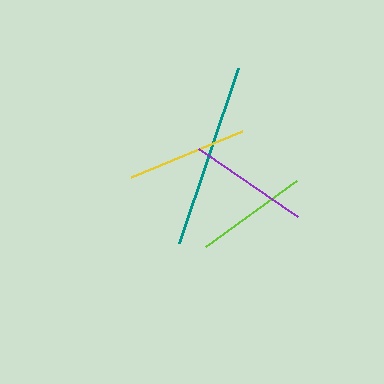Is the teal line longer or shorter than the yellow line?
The teal line is longer than the yellow line.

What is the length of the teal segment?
The teal segment is approximately 184 pixels long.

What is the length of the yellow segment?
The yellow segment is approximately 121 pixels long.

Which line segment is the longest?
The teal line is the longest at approximately 184 pixels.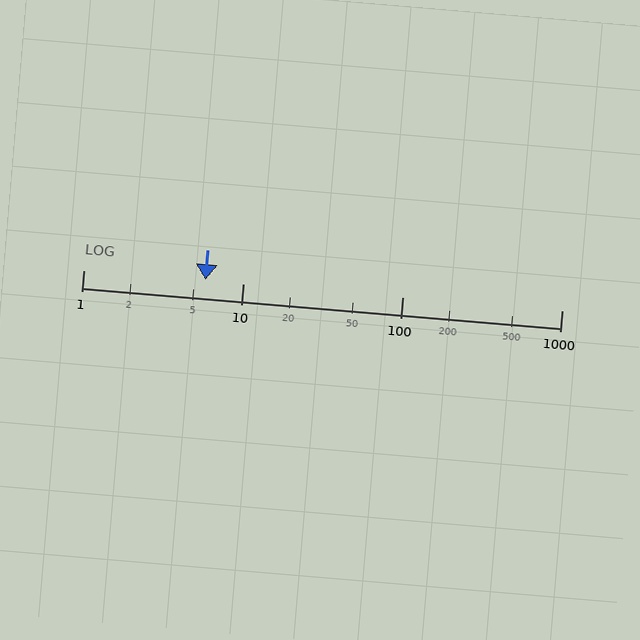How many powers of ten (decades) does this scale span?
The scale spans 3 decades, from 1 to 1000.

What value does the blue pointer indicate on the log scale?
The pointer indicates approximately 5.8.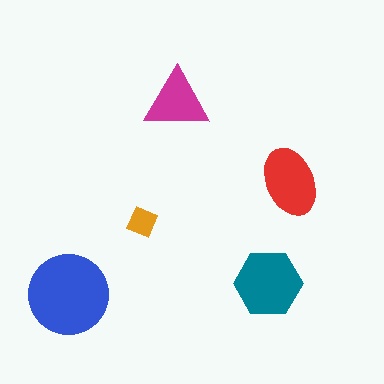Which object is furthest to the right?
The red ellipse is rightmost.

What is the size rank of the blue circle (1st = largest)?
1st.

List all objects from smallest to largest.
The orange diamond, the magenta triangle, the red ellipse, the teal hexagon, the blue circle.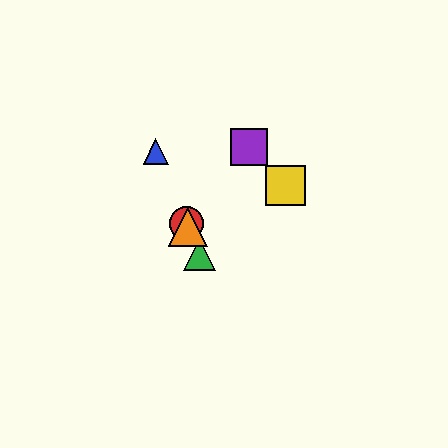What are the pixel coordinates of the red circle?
The red circle is at (186, 223).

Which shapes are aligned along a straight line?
The red circle, the blue triangle, the green triangle, the orange triangle are aligned along a straight line.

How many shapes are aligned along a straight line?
4 shapes (the red circle, the blue triangle, the green triangle, the orange triangle) are aligned along a straight line.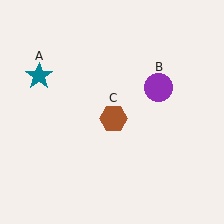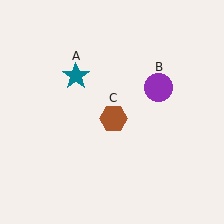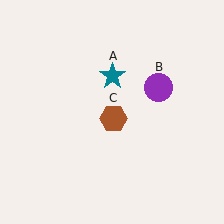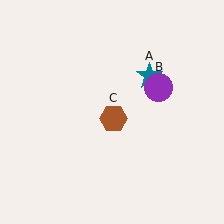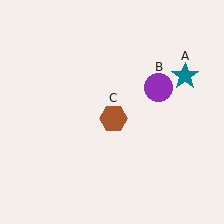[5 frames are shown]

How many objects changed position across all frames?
1 object changed position: teal star (object A).